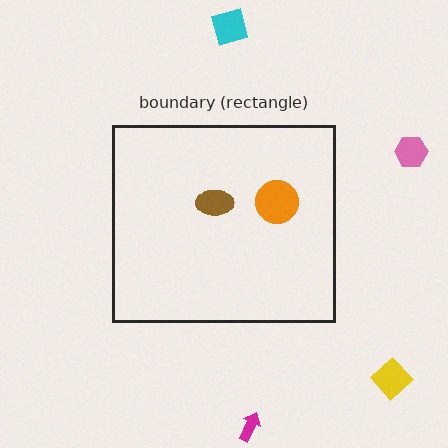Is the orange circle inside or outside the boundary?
Inside.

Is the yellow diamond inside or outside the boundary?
Outside.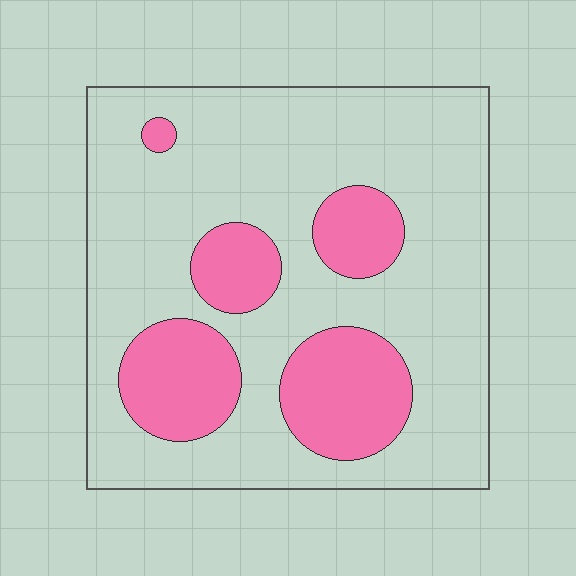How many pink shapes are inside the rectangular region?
5.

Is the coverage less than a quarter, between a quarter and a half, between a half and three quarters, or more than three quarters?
Less than a quarter.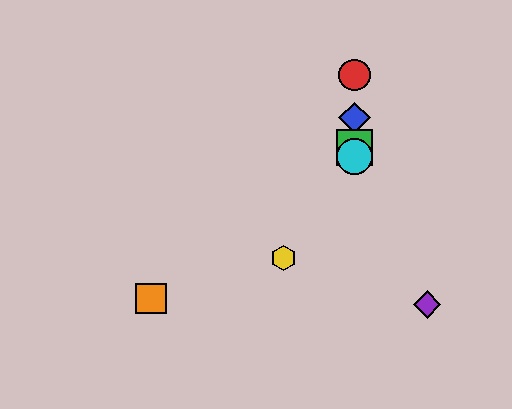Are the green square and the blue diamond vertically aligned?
Yes, both are at x≈354.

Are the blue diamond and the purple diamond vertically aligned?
No, the blue diamond is at x≈354 and the purple diamond is at x≈427.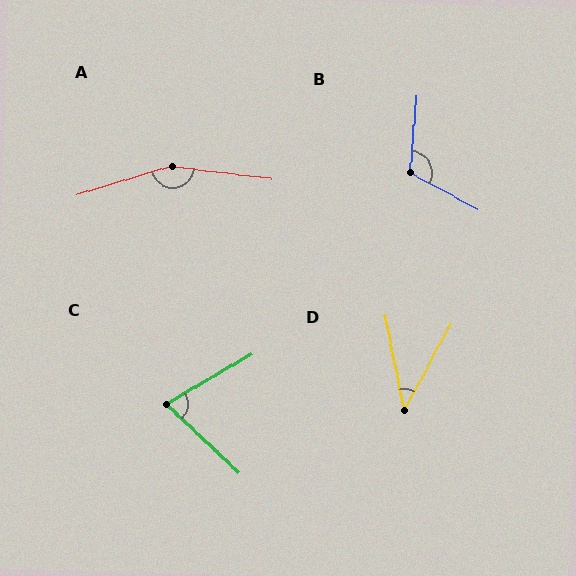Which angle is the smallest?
D, at approximately 39 degrees.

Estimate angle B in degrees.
Approximately 114 degrees.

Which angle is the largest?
A, at approximately 156 degrees.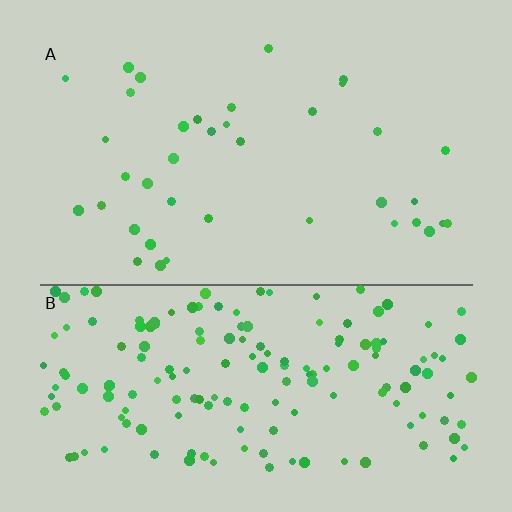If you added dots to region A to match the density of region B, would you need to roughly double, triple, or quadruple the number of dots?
Approximately quadruple.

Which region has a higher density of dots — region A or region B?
B (the bottom).